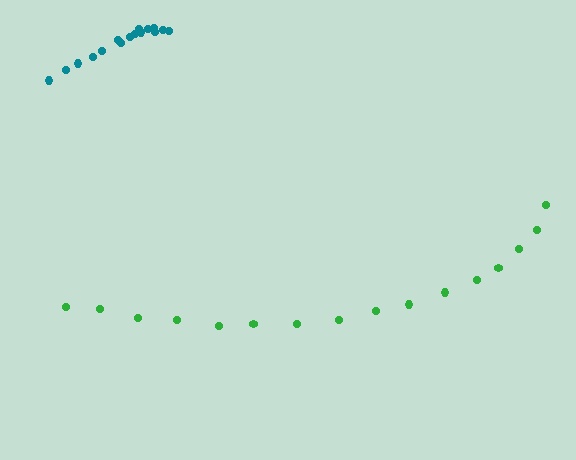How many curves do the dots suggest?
There are 2 distinct paths.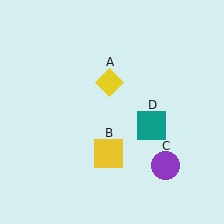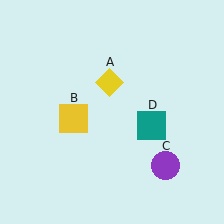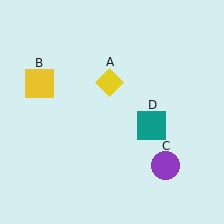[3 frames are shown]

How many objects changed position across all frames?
1 object changed position: yellow square (object B).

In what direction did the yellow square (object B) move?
The yellow square (object B) moved up and to the left.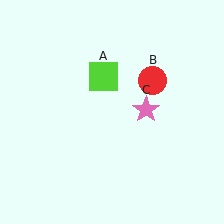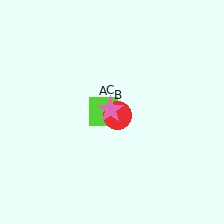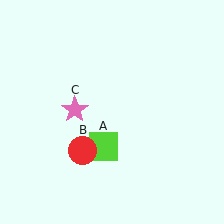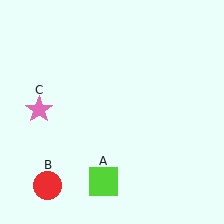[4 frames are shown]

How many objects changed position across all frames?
3 objects changed position: lime square (object A), red circle (object B), pink star (object C).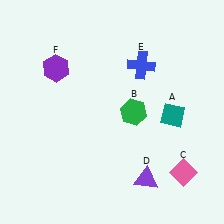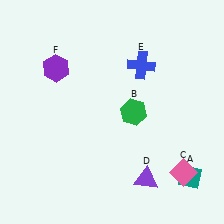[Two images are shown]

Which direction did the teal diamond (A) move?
The teal diamond (A) moved down.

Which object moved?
The teal diamond (A) moved down.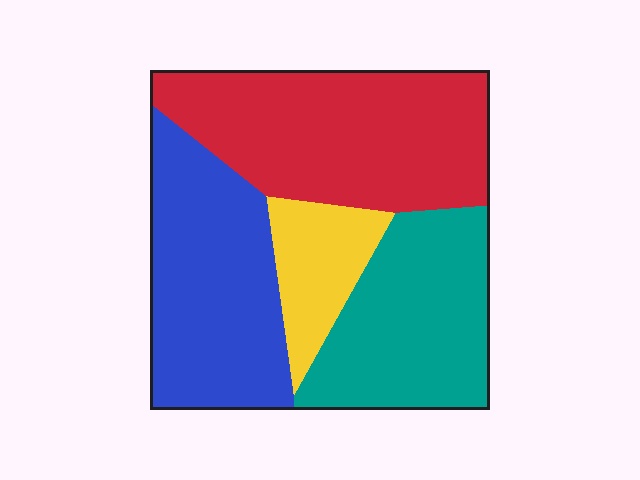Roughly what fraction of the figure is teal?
Teal takes up about one quarter (1/4) of the figure.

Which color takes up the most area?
Red, at roughly 35%.